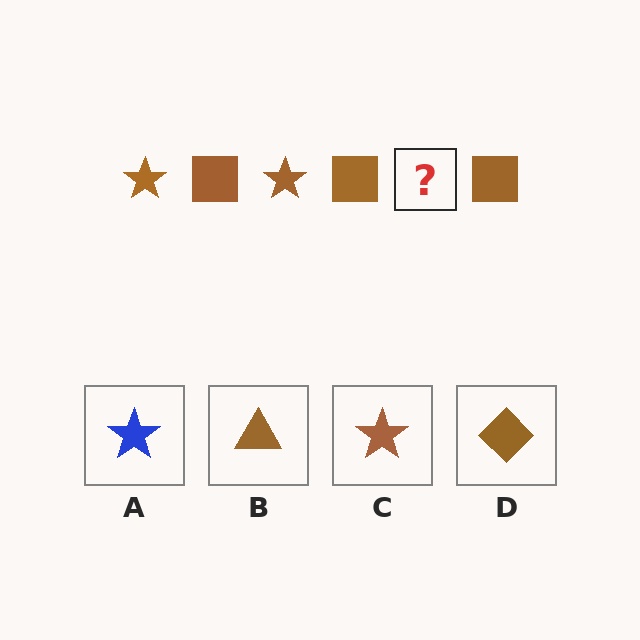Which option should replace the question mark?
Option C.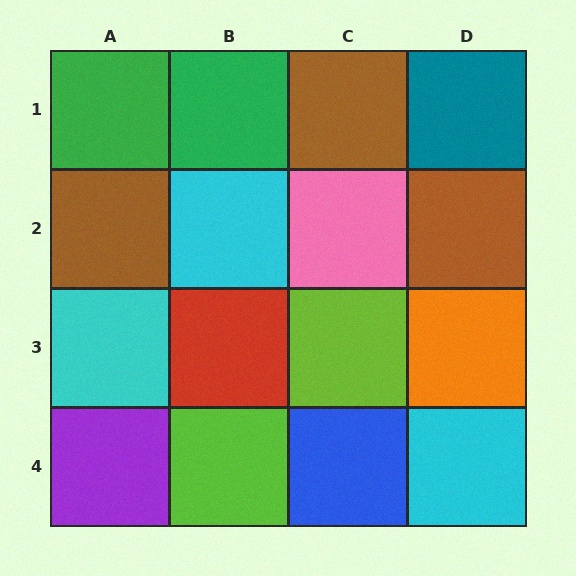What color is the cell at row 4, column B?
Lime.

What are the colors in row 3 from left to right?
Cyan, red, lime, orange.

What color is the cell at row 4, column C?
Blue.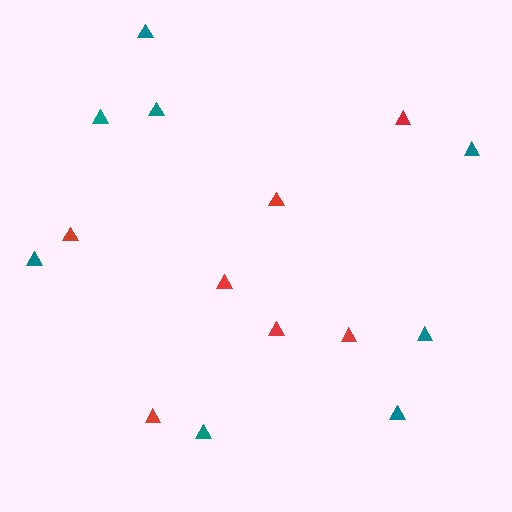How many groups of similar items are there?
There are 2 groups: one group of teal triangles (8) and one group of red triangles (7).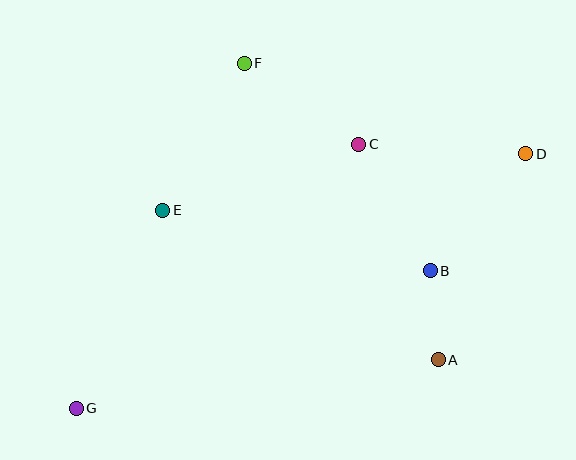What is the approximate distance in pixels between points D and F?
The distance between D and F is approximately 296 pixels.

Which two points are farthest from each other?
Points D and G are farthest from each other.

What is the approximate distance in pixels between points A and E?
The distance between A and E is approximately 313 pixels.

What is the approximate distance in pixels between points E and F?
The distance between E and F is approximately 168 pixels.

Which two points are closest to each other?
Points A and B are closest to each other.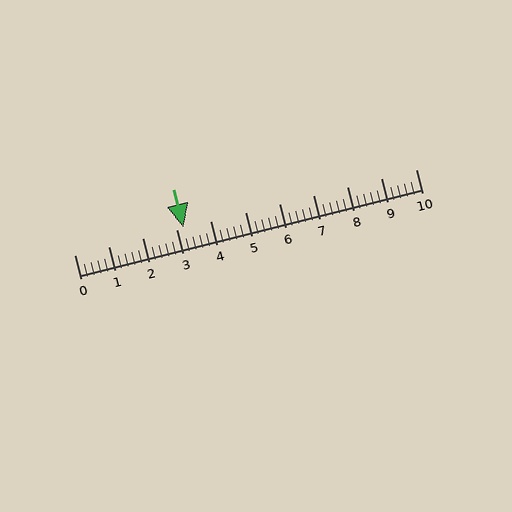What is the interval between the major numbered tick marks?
The major tick marks are spaced 1 units apart.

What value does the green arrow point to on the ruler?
The green arrow points to approximately 3.2.